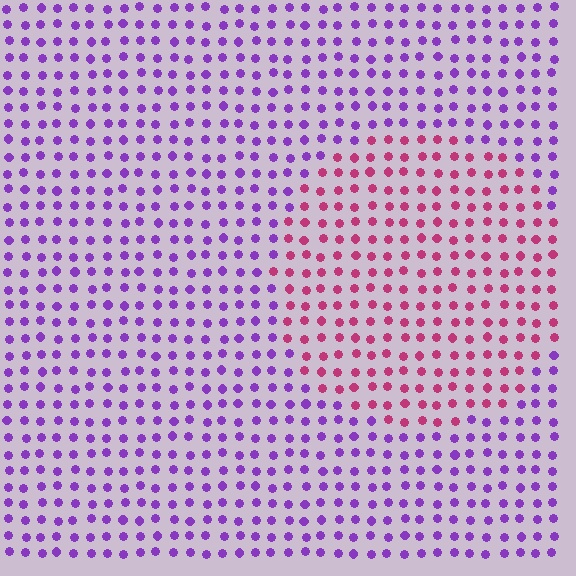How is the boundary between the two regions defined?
The boundary is defined purely by a slight shift in hue (about 55 degrees). Spacing, size, and orientation are identical on both sides.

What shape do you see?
I see a circle.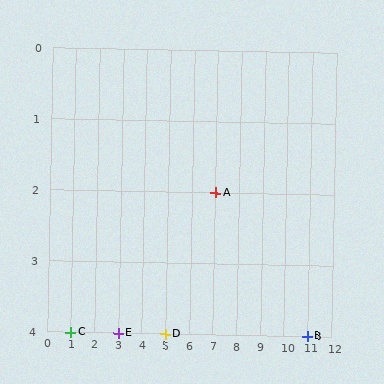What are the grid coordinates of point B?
Point B is at grid coordinates (11, 4).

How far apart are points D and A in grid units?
Points D and A are 2 columns and 2 rows apart (about 2.8 grid units diagonally).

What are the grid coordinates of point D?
Point D is at grid coordinates (5, 4).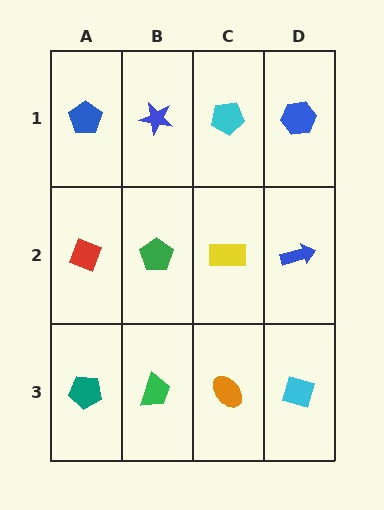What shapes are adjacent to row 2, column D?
A blue hexagon (row 1, column D), a cyan diamond (row 3, column D), a yellow rectangle (row 2, column C).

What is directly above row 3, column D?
A blue arrow.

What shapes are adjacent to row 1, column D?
A blue arrow (row 2, column D), a cyan pentagon (row 1, column C).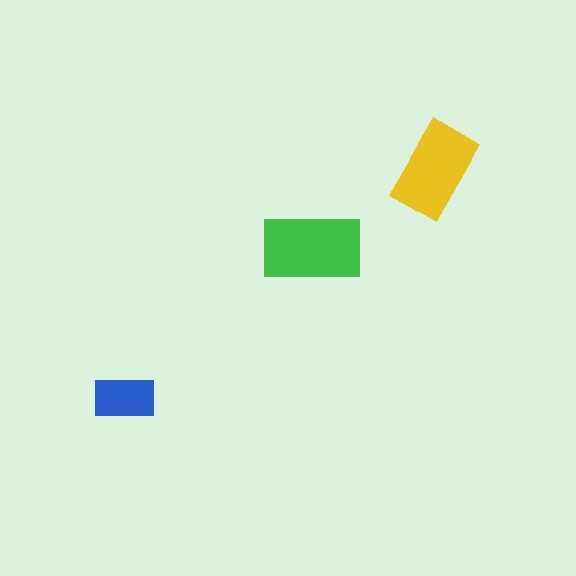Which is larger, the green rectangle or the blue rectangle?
The green one.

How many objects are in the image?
There are 3 objects in the image.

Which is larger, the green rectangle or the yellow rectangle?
The green one.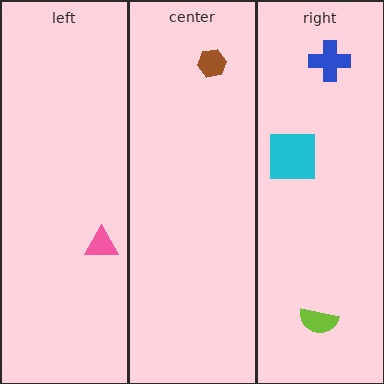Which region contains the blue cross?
The right region.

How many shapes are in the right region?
3.